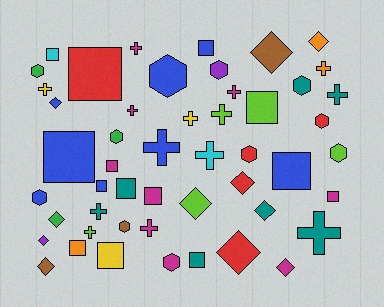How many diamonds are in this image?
There are 11 diamonds.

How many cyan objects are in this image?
There are 2 cyan objects.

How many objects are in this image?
There are 50 objects.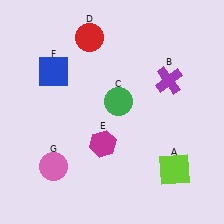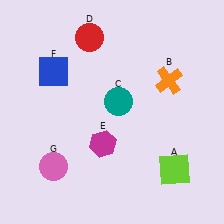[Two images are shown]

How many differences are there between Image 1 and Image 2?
There are 2 differences between the two images.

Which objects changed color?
B changed from purple to orange. C changed from green to teal.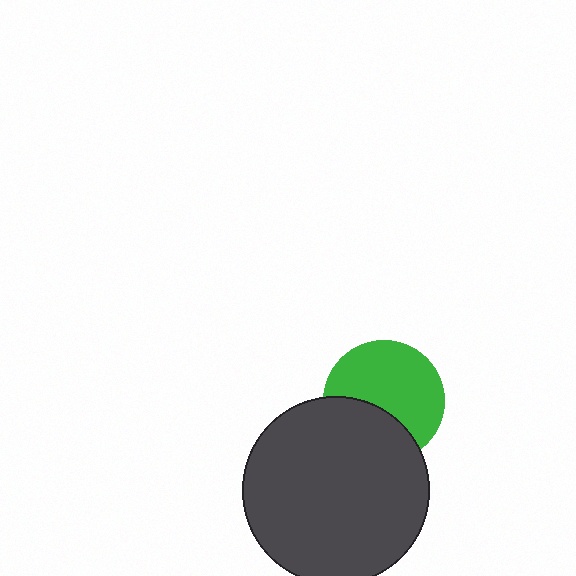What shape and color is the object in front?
The object in front is a dark gray circle.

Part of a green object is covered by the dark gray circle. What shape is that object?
It is a circle.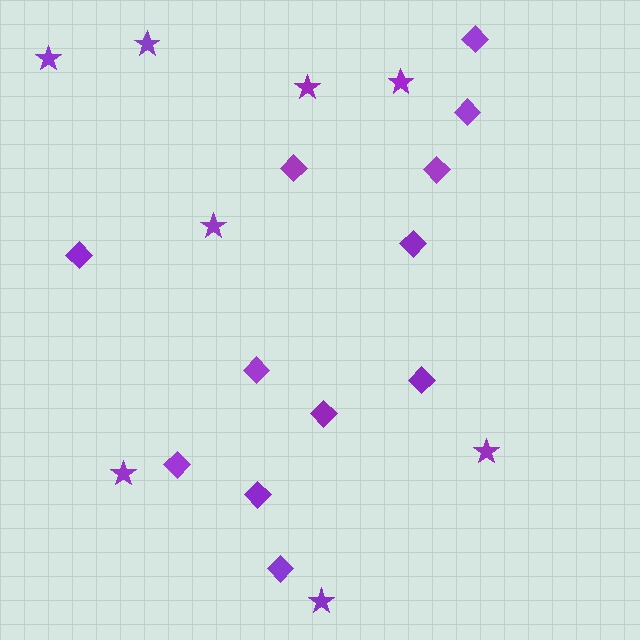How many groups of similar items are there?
There are 2 groups: one group of stars (8) and one group of diamonds (12).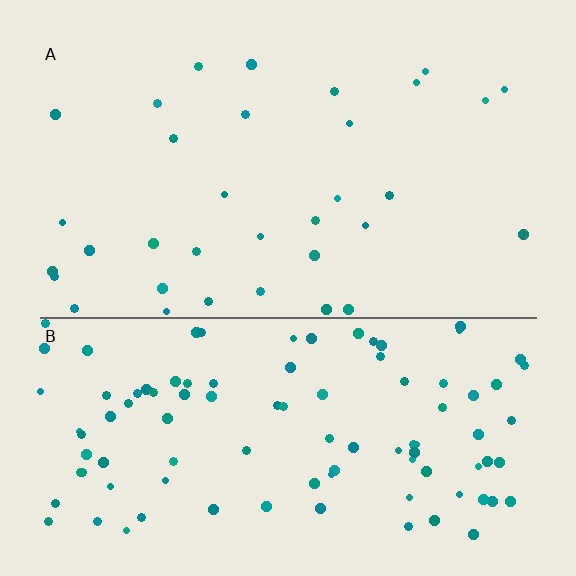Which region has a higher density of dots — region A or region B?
B (the bottom).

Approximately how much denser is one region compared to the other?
Approximately 3.1× — region B over region A.